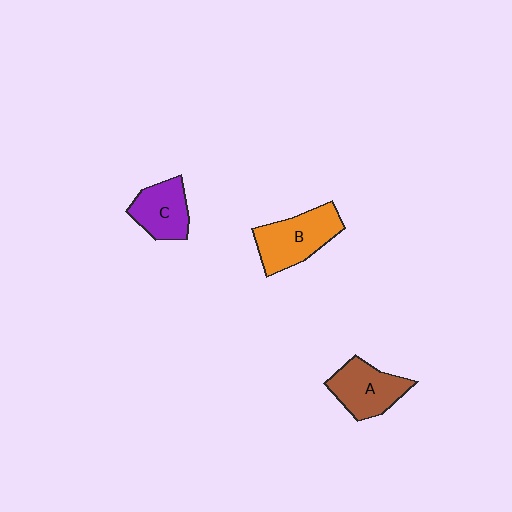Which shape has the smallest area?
Shape C (purple).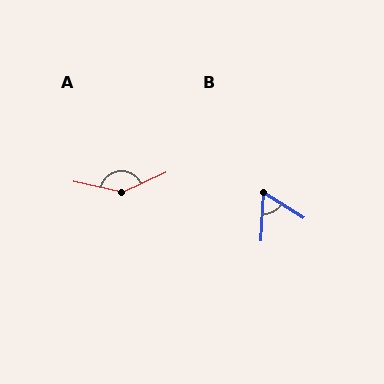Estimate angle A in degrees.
Approximately 143 degrees.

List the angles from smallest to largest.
B (61°), A (143°).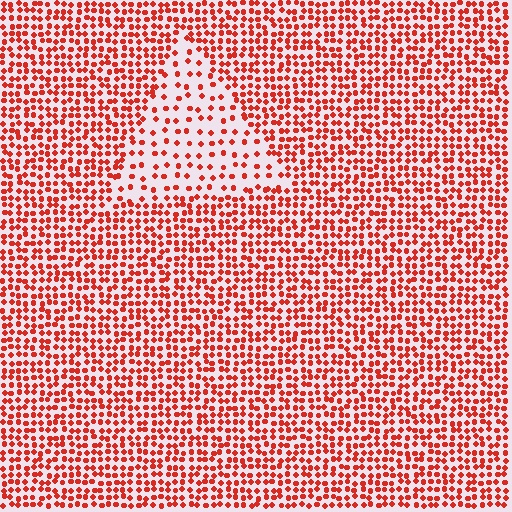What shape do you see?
I see a triangle.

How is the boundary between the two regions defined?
The boundary is defined by a change in element density (approximately 2.3x ratio). All elements are the same color, size, and shape.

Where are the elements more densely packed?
The elements are more densely packed outside the triangle boundary.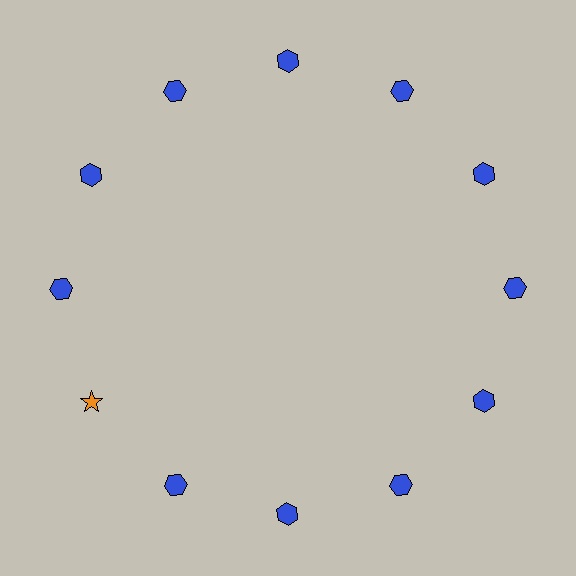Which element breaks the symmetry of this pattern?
The orange star at roughly the 8 o'clock position breaks the symmetry. All other shapes are blue hexagons.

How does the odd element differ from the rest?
It differs in both color (orange instead of blue) and shape (star instead of hexagon).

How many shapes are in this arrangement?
There are 12 shapes arranged in a ring pattern.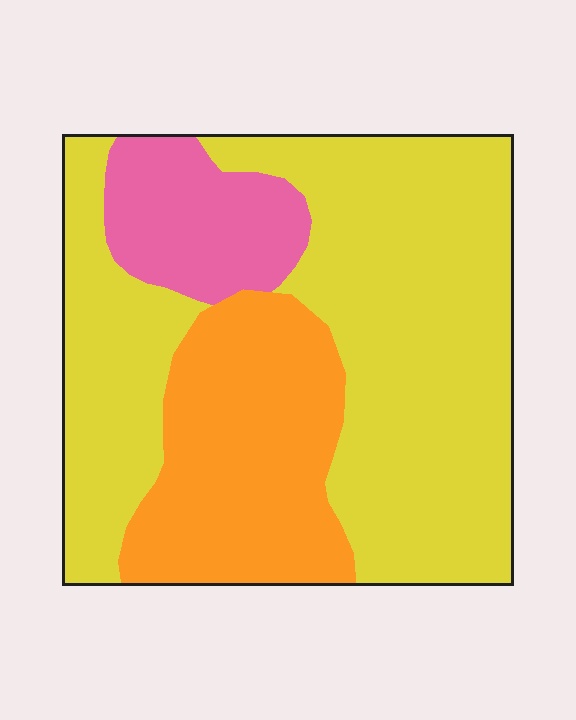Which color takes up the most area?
Yellow, at roughly 60%.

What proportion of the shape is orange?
Orange takes up about one quarter (1/4) of the shape.